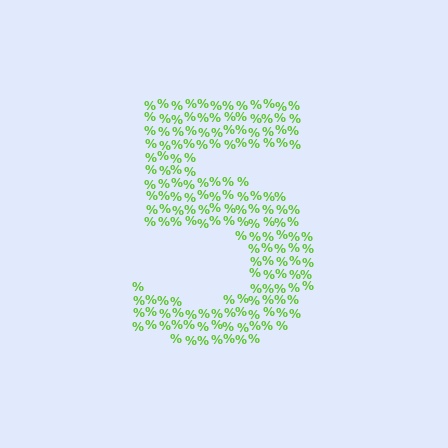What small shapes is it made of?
It is made of small percent signs.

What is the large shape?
The large shape is the digit 5.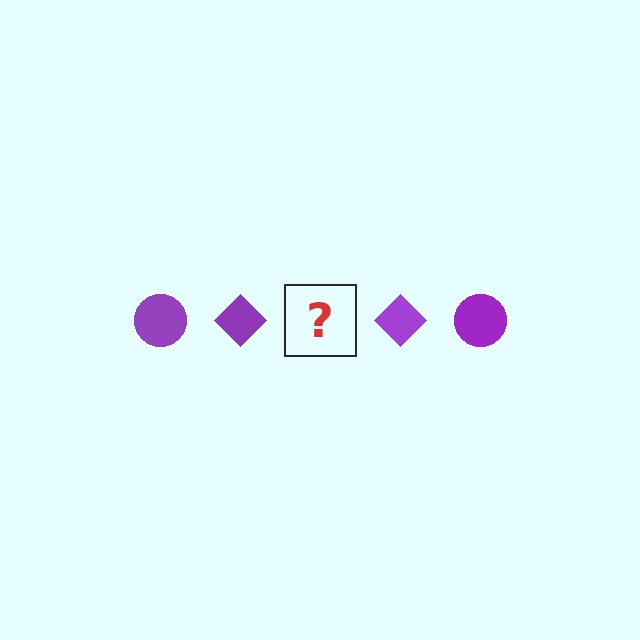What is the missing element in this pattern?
The missing element is a purple circle.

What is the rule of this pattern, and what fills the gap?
The rule is that the pattern cycles through circle, diamond shapes in purple. The gap should be filled with a purple circle.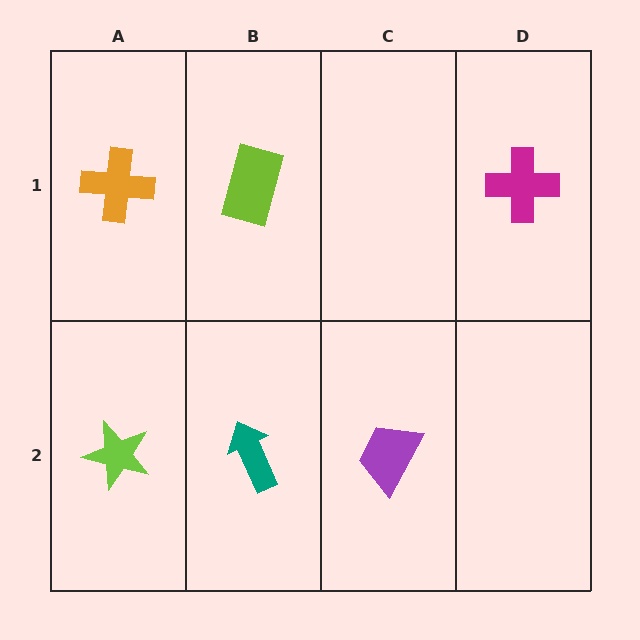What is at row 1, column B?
A lime rectangle.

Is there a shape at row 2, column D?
No, that cell is empty.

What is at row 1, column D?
A magenta cross.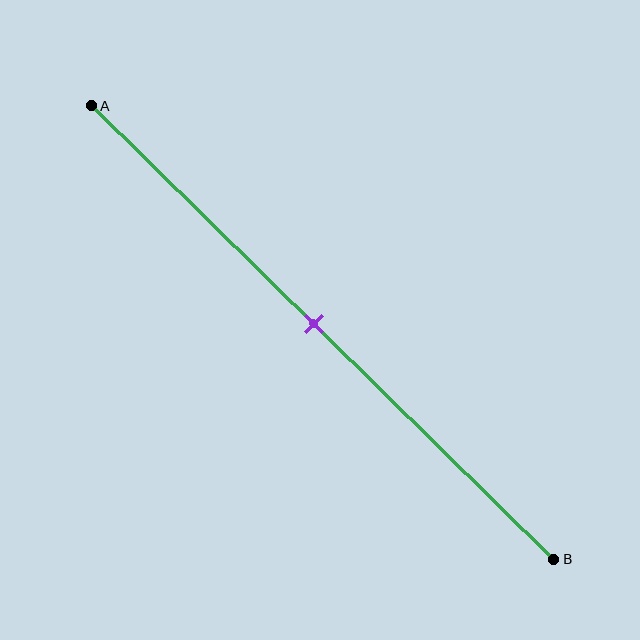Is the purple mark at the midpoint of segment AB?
Yes, the mark is approximately at the midpoint.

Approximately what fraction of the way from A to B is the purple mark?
The purple mark is approximately 50% of the way from A to B.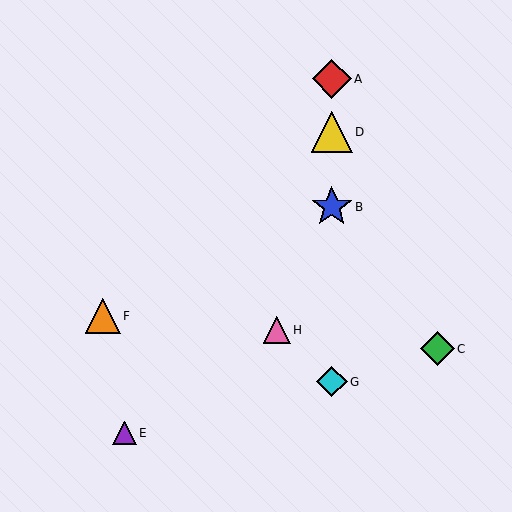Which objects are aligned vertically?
Objects A, B, D, G are aligned vertically.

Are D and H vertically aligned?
No, D is at x≈332 and H is at x≈277.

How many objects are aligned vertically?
4 objects (A, B, D, G) are aligned vertically.